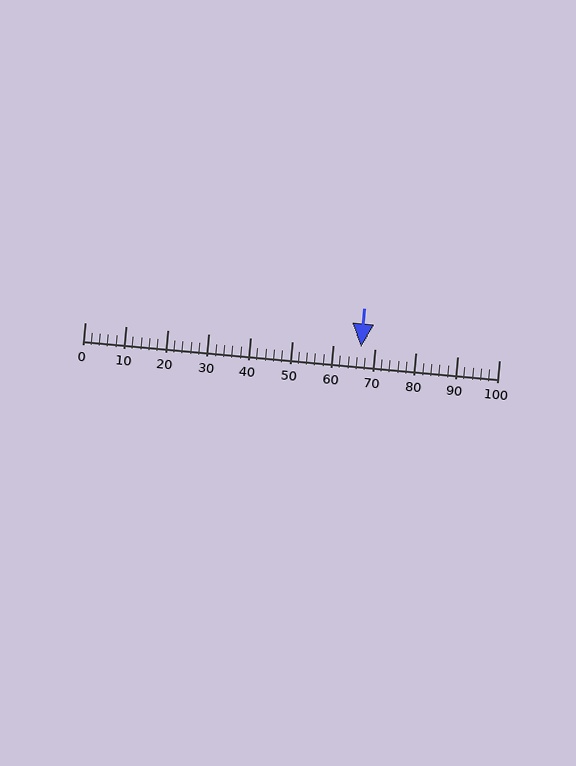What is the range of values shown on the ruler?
The ruler shows values from 0 to 100.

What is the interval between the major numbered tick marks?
The major tick marks are spaced 10 units apart.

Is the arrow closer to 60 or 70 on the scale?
The arrow is closer to 70.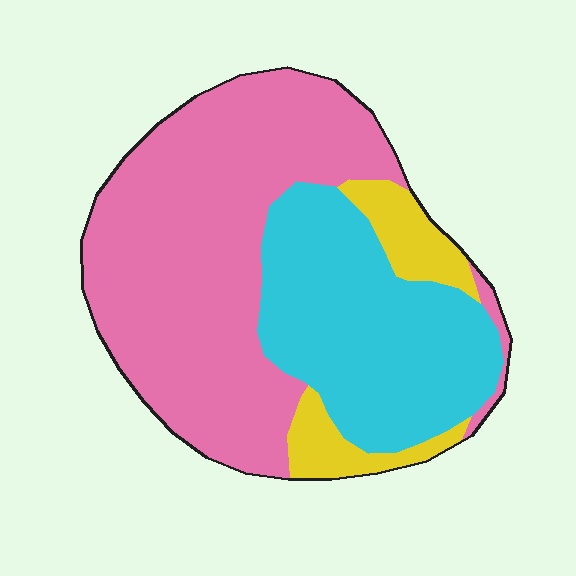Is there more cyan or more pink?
Pink.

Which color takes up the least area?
Yellow, at roughly 10%.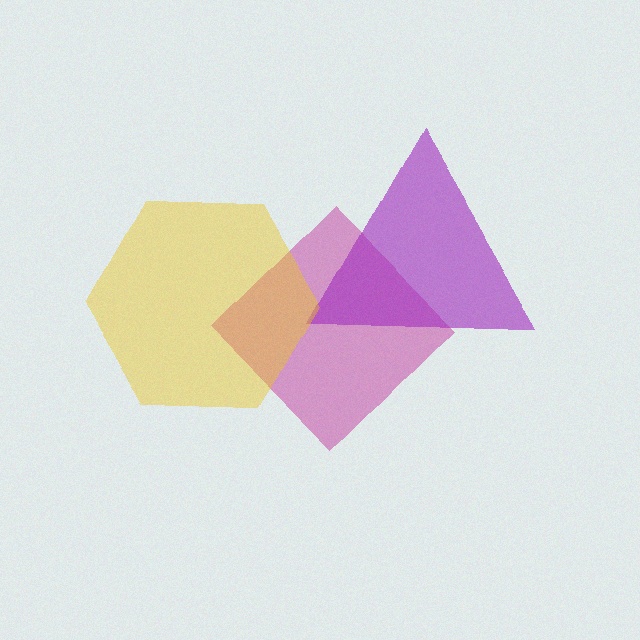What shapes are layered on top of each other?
The layered shapes are: a magenta diamond, a purple triangle, a yellow hexagon.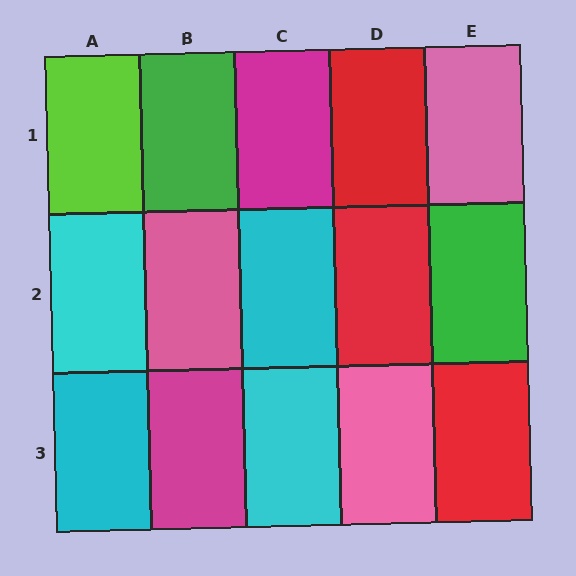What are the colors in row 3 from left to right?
Cyan, magenta, cyan, pink, red.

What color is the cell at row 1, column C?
Magenta.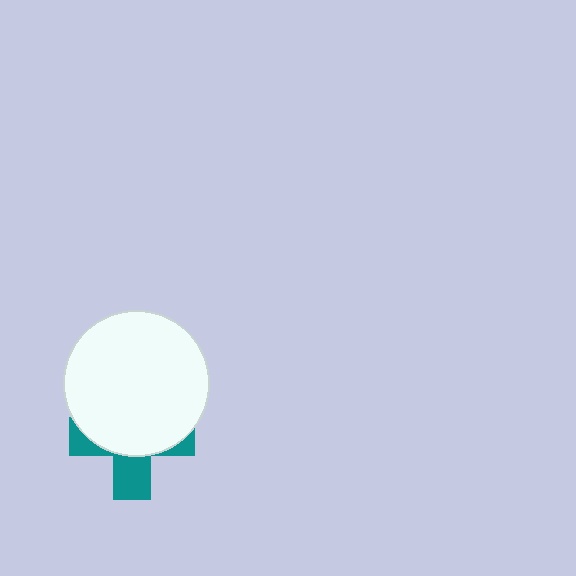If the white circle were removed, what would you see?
You would see the complete teal cross.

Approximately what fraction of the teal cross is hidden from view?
Roughly 65% of the teal cross is hidden behind the white circle.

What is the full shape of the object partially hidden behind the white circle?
The partially hidden object is a teal cross.